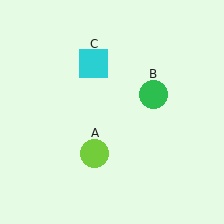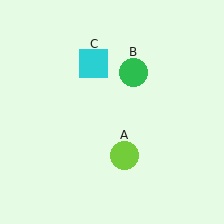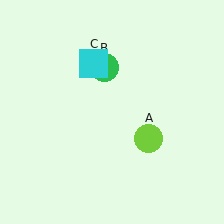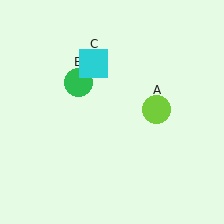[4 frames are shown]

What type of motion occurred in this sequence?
The lime circle (object A), green circle (object B) rotated counterclockwise around the center of the scene.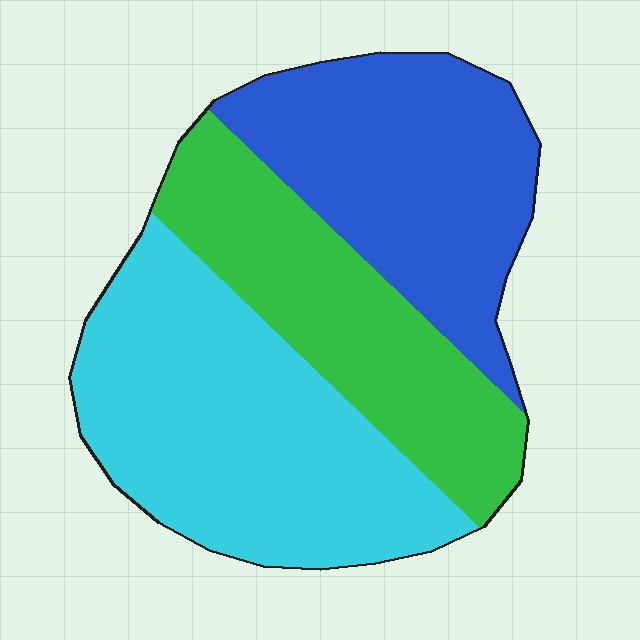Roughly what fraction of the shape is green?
Green takes up about one quarter (1/4) of the shape.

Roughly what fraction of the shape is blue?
Blue covers about 30% of the shape.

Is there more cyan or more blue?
Cyan.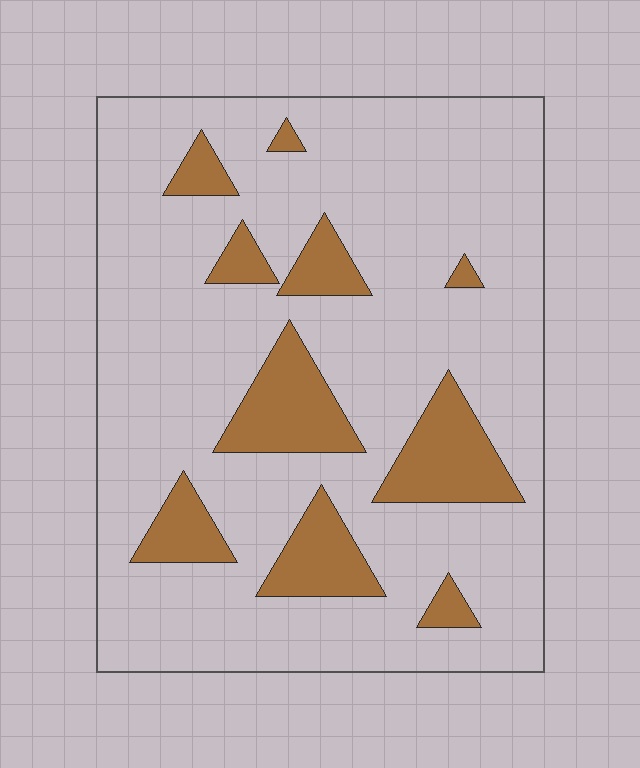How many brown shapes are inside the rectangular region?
10.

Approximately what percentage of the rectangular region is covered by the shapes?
Approximately 20%.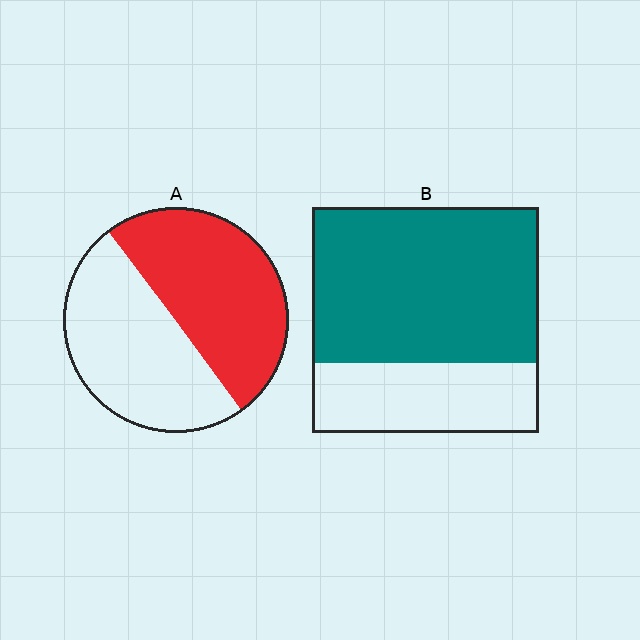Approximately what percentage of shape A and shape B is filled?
A is approximately 50% and B is approximately 70%.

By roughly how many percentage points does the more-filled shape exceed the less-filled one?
By roughly 20 percentage points (B over A).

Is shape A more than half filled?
Roughly half.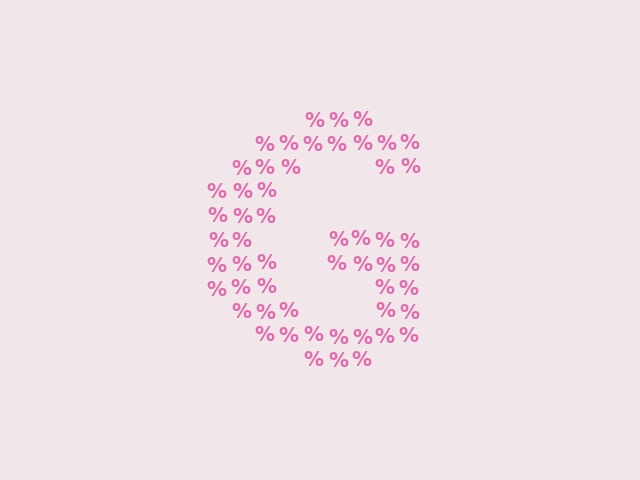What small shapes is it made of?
It is made of small percent signs.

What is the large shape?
The large shape is the letter G.